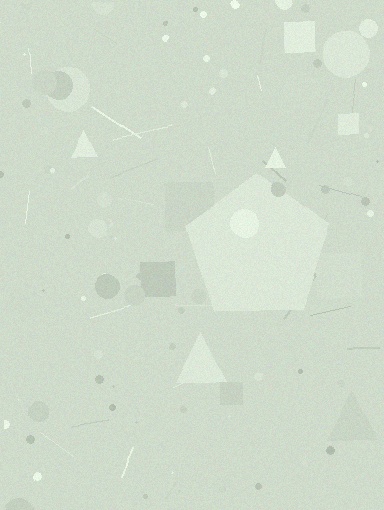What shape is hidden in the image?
A pentagon is hidden in the image.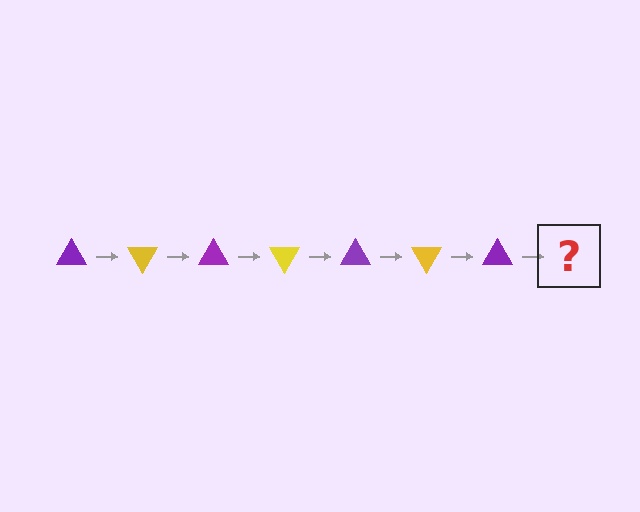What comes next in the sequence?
The next element should be a yellow triangle, rotated 420 degrees from the start.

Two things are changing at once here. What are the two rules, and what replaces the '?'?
The two rules are that it rotates 60 degrees each step and the color cycles through purple and yellow. The '?' should be a yellow triangle, rotated 420 degrees from the start.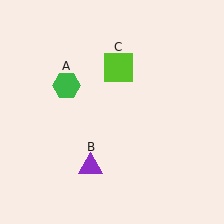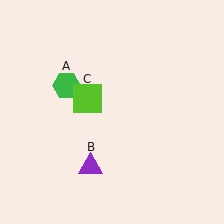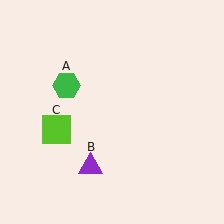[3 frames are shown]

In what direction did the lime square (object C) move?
The lime square (object C) moved down and to the left.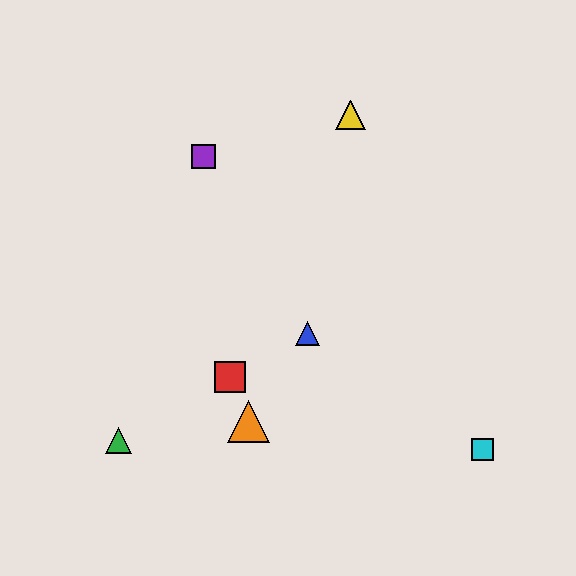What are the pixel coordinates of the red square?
The red square is at (230, 377).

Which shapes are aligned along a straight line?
The red square, the blue triangle, the green triangle are aligned along a straight line.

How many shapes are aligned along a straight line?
3 shapes (the red square, the blue triangle, the green triangle) are aligned along a straight line.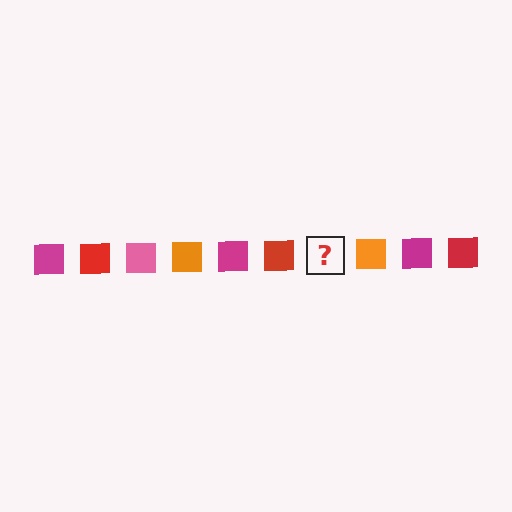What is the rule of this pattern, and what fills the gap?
The rule is that the pattern cycles through magenta, red, pink, orange squares. The gap should be filled with a pink square.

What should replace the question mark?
The question mark should be replaced with a pink square.